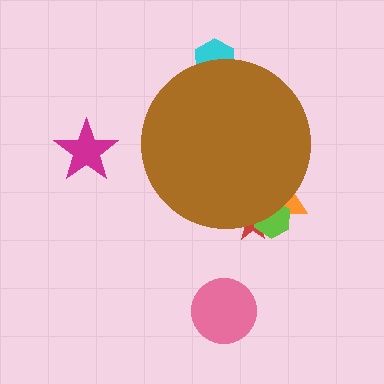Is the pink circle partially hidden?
No, the pink circle is fully visible.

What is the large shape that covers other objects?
A brown circle.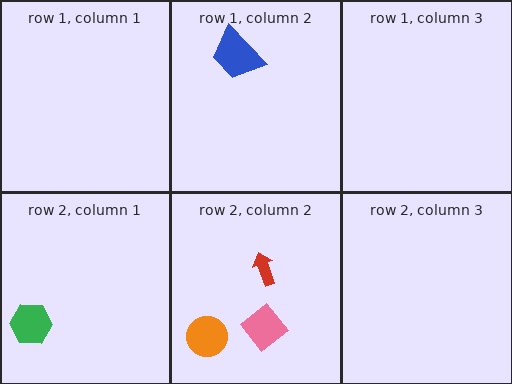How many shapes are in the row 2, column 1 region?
1.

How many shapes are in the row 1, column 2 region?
1.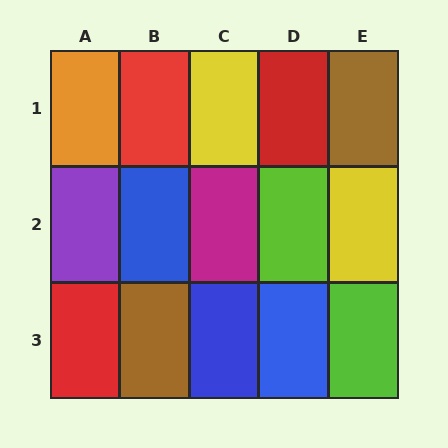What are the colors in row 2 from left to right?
Purple, blue, magenta, lime, yellow.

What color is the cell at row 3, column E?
Lime.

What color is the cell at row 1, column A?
Orange.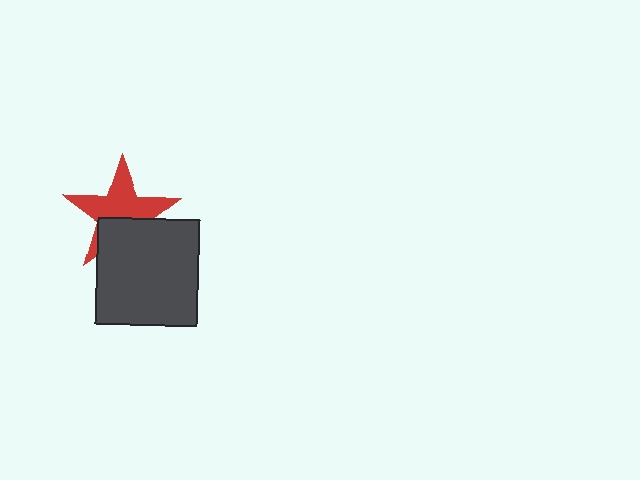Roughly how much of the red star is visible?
About half of it is visible (roughly 63%).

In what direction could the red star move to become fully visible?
The red star could move up. That would shift it out from behind the dark gray rectangle entirely.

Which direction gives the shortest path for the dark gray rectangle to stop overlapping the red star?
Moving down gives the shortest separation.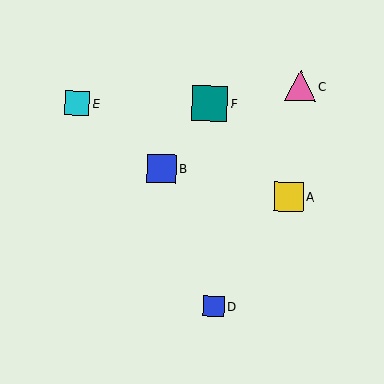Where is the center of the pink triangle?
The center of the pink triangle is at (300, 86).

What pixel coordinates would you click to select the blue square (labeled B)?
Click at (162, 169) to select the blue square B.